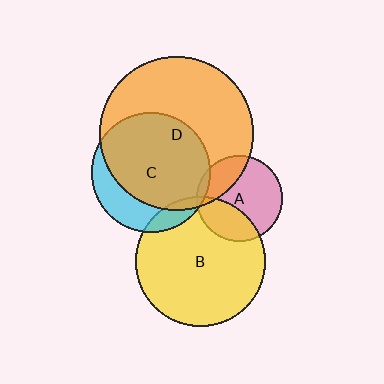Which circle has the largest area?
Circle D (orange).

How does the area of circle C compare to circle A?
Approximately 1.9 times.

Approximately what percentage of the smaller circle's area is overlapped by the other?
Approximately 25%.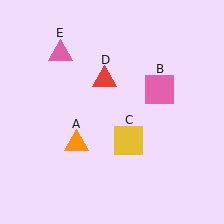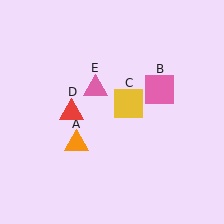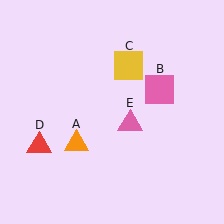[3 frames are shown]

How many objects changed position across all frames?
3 objects changed position: yellow square (object C), red triangle (object D), pink triangle (object E).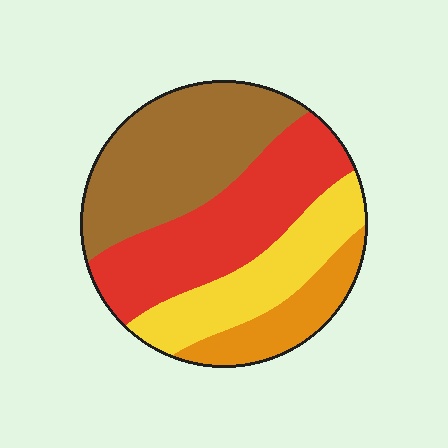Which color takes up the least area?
Orange, at roughly 15%.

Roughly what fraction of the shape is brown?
Brown takes up about one third (1/3) of the shape.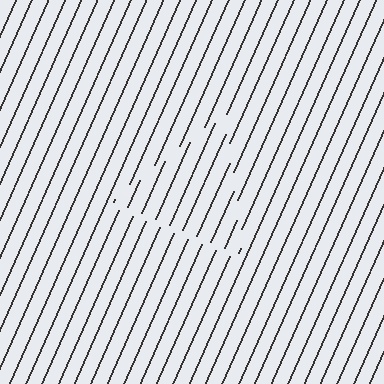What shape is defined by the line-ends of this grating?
An illusory triangle. The interior of the shape contains the same grating, shifted by half a period — the contour is defined by the phase discontinuity where line-ends from the inner and outer gratings abut.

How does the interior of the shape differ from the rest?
The interior of the shape contains the same grating, shifted by half a period — the contour is defined by the phase discontinuity where line-ends from the inner and outer gratings abut.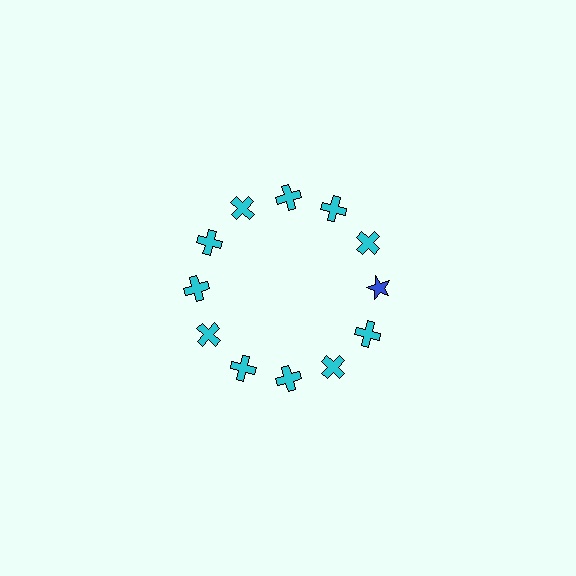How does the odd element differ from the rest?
It differs in both color (blue instead of cyan) and shape (star instead of cross).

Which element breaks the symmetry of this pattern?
The blue star at roughly the 3 o'clock position breaks the symmetry. All other shapes are cyan crosses.